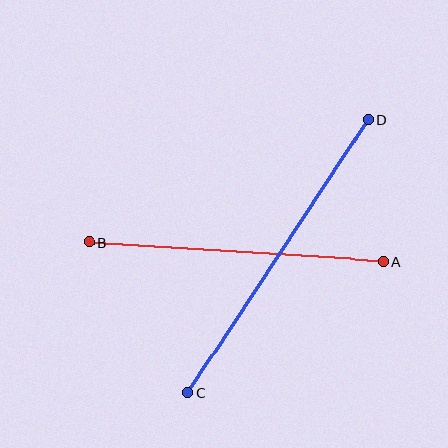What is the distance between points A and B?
The distance is approximately 295 pixels.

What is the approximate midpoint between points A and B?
The midpoint is at approximately (236, 252) pixels.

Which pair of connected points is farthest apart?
Points C and D are farthest apart.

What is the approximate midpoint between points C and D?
The midpoint is at approximately (278, 256) pixels.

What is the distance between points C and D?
The distance is approximately 328 pixels.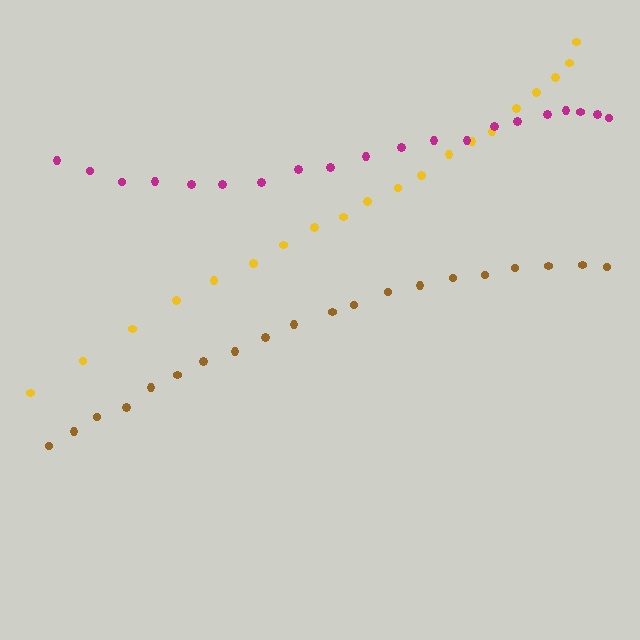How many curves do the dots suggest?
There are 3 distinct paths.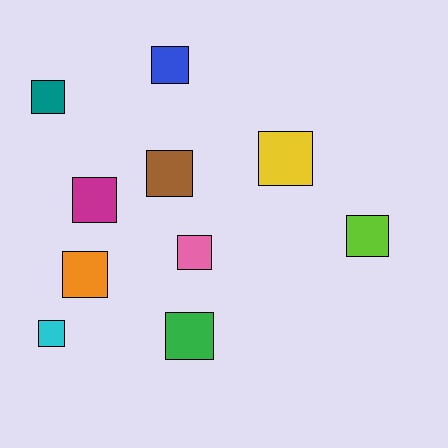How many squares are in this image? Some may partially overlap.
There are 10 squares.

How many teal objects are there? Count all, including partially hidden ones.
There is 1 teal object.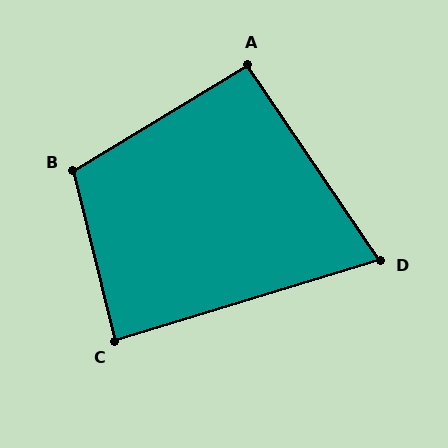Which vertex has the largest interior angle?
B, at approximately 107 degrees.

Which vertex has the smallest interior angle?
D, at approximately 73 degrees.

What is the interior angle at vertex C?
Approximately 87 degrees (approximately right).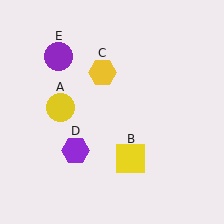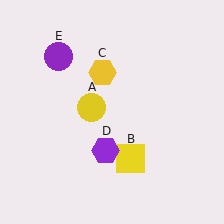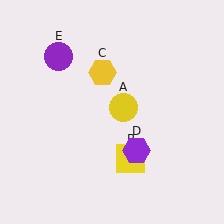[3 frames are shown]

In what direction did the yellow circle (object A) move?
The yellow circle (object A) moved right.